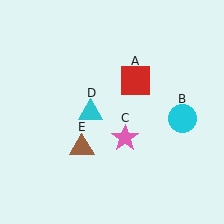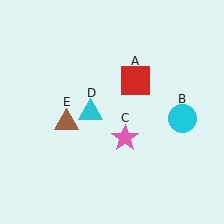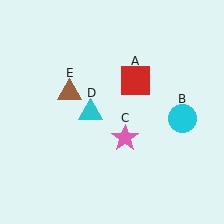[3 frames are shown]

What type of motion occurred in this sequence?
The brown triangle (object E) rotated clockwise around the center of the scene.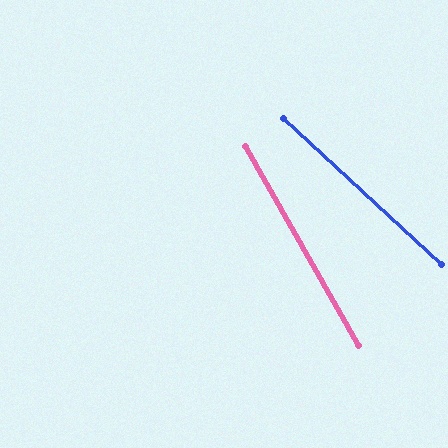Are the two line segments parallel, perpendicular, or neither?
Neither parallel nor perpendicular — they differ by about 18°.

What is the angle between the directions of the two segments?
Approximately 18 degrees.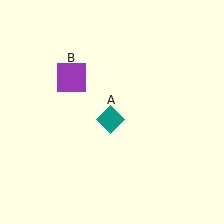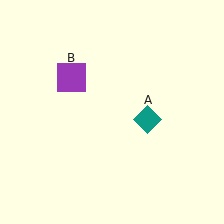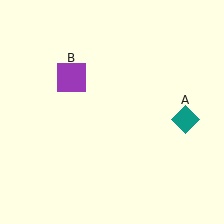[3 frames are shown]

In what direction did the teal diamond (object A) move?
The teal diamond (object A) moved right.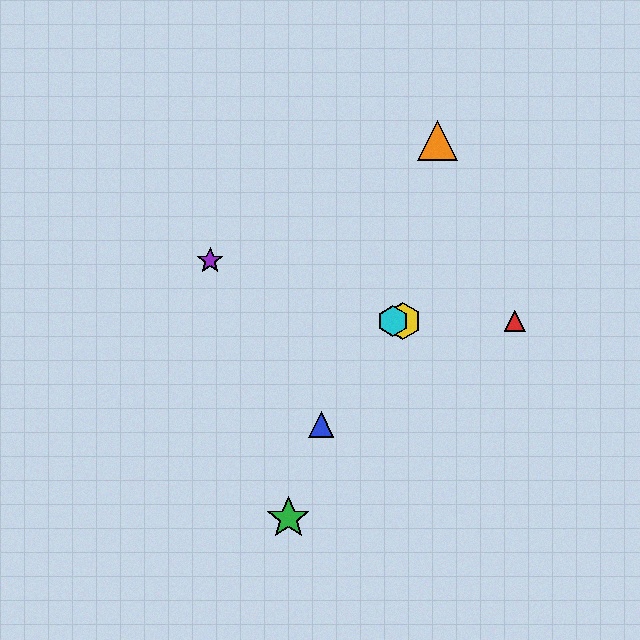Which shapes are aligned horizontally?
The red triangle, the yellow hexagon, the cyan hexagon are aligned horizontally.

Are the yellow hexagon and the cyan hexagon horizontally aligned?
Yes, both are at y≈321.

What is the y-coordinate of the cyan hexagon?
The cyan hexagon is at y≈321.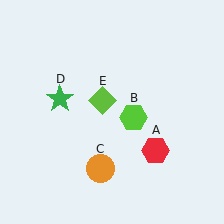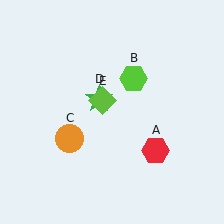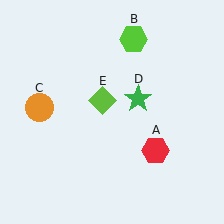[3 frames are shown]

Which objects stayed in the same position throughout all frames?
Red hexagon (object A) and lime diamond (object E) remained stationary.